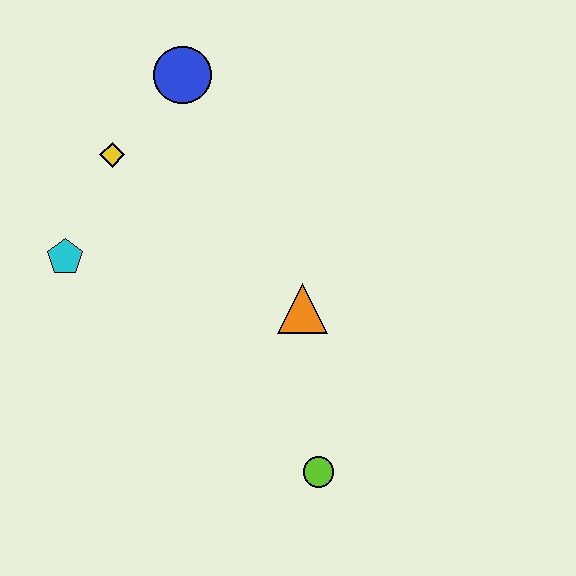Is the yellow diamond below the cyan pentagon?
No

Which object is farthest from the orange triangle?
The blue circle is farthest from the orange triangle.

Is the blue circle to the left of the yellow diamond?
No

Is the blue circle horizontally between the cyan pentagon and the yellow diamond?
No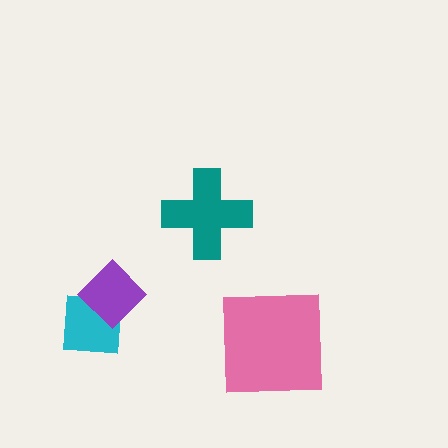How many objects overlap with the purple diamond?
1 object overlaps with the purple diamond.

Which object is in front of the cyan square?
The purple diamond is in front of the cyan square.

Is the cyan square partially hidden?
Yes, it is partially covered by another shape.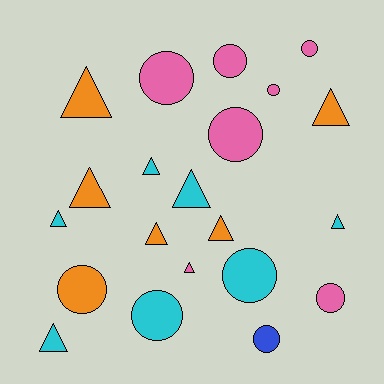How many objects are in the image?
There are 21 objects.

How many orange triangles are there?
There are 5 orange triangles.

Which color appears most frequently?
Cyan, with 7 objects.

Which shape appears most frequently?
Triangle, with 11 objects.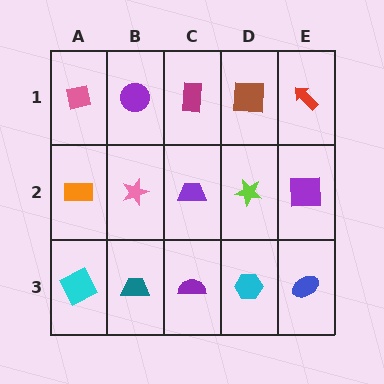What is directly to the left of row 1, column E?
A brown square.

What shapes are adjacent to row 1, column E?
A purple square (row 2, column E), a brown square (row 1, column D).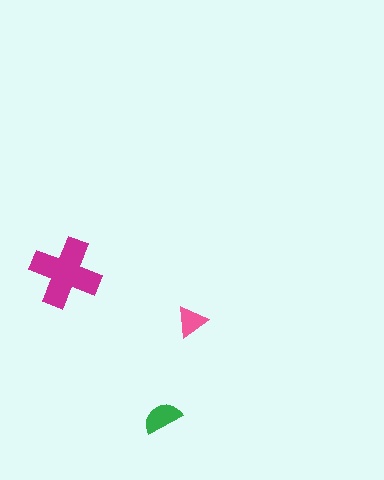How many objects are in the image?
There are 3 objects in the image.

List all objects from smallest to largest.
The pink triangle, the green semicircle, the magenta cross.